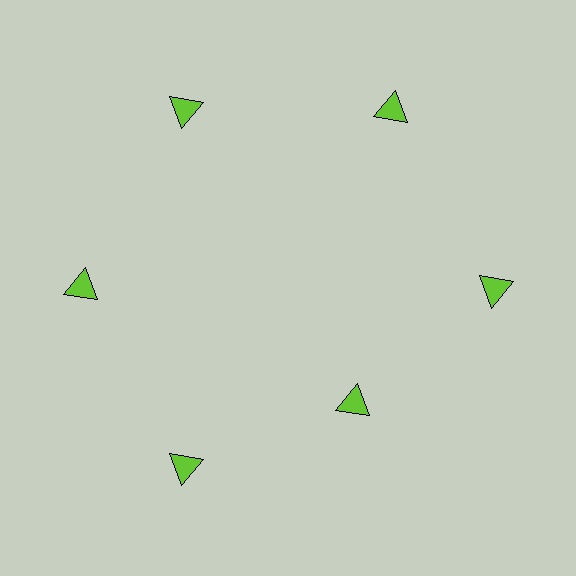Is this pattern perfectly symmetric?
No. The 6 lime triangles are arranged in a ring, but one element near the 5 o'clock position is pulled inward toward the center, breaking the 6-fold rotational symmetry.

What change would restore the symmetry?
The symmetry would be restored by moving it outward, back onto the ring so that all 6 triangles sit at equal angles and equal distance from the center.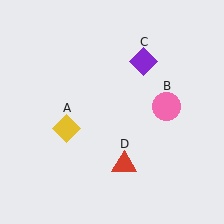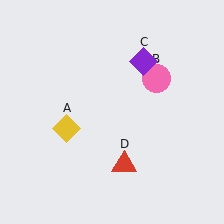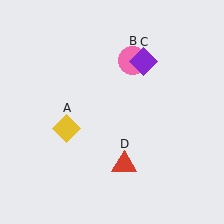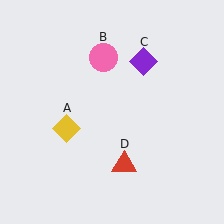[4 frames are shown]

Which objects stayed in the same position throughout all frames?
Yellow diamond (object A) and purple diamond (object C) and red triangle (object D) remained stationary.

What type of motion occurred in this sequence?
The pink circle (object B) rotated counterclockwise around the center of the scene.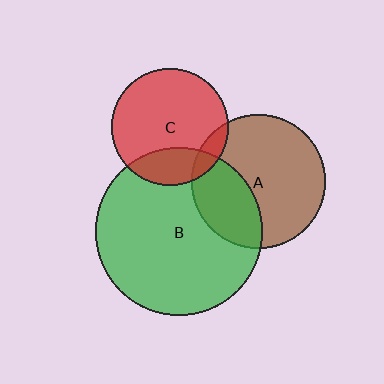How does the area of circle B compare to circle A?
Approximately 1.6 times.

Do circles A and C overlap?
Yes.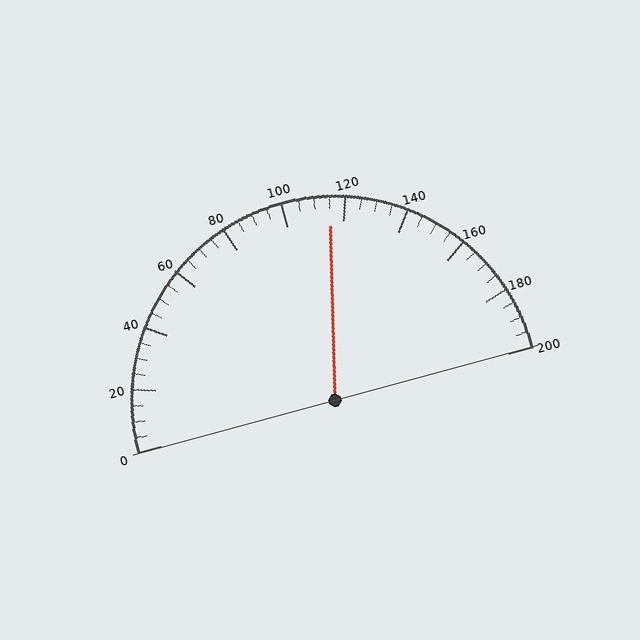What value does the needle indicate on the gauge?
The needle indicates approximately 115.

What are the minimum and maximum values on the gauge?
The gauge ranges from 0 to 200.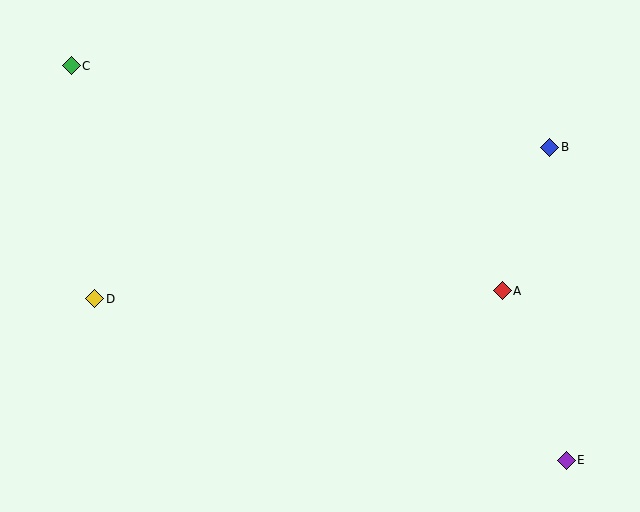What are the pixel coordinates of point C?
Point C is at (71, 66).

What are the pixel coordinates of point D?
Point D is at (94, 299).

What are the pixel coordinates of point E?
Point E is at (566, 460).